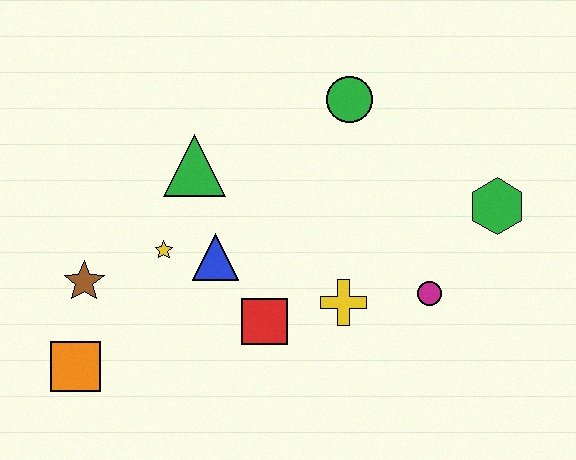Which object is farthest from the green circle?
The orange square is farthest from the green circle.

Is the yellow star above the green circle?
No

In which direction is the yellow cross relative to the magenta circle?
The yellow cross is to the left of the magenta circle.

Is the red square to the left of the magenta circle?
Yes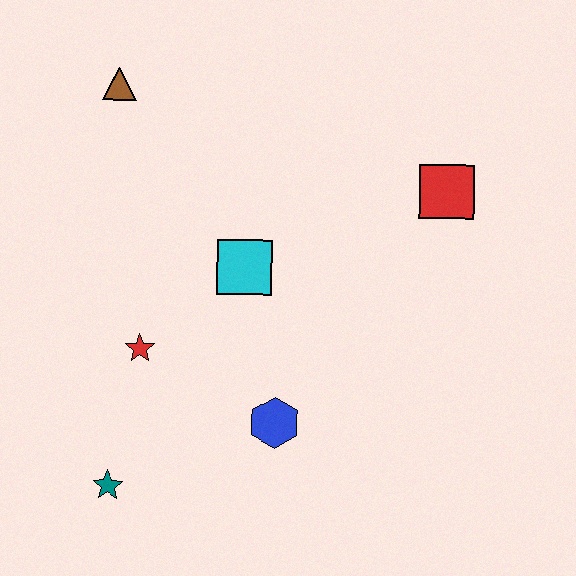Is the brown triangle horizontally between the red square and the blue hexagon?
No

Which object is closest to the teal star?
The red star is closest to the teal star.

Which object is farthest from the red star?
The red square is farthest from the red star.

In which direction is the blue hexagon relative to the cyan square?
The blue hexagon is below the cyan square.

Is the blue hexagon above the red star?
No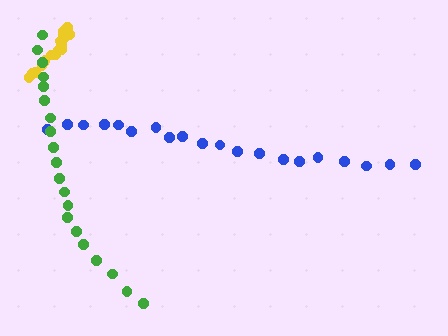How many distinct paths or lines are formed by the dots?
There are 3 distinct paths.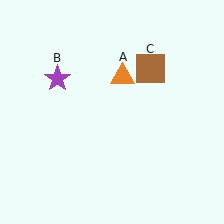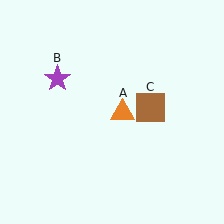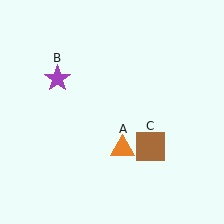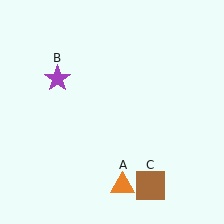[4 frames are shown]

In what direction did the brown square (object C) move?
The brown square (object C) moved down.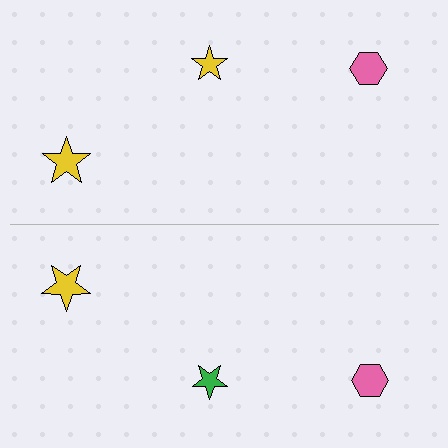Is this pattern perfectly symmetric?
No, the pattern is not perfectly symmetric. The green star on the bottom side breaks the symmetry — its mirror counterpart is yellow.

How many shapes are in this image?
There are 6 shapes in this image.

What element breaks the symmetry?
The green star on the bottom side breaks the symmetry — its mirror counterpart is yellow.